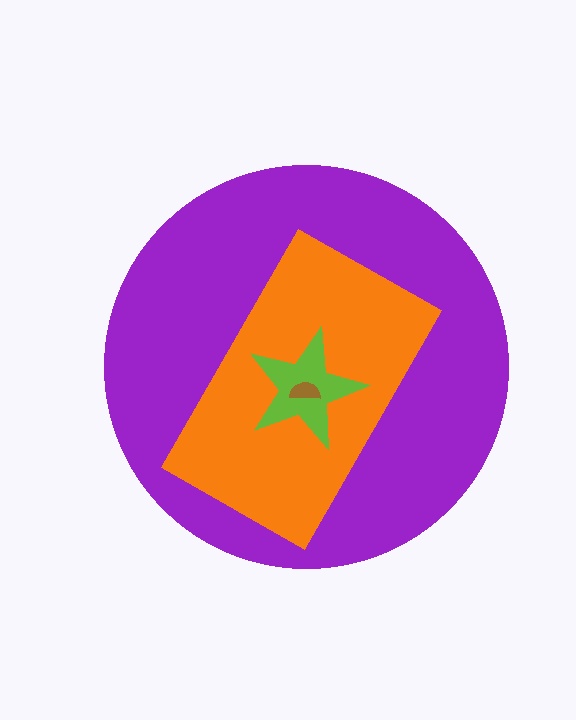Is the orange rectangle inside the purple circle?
Yes.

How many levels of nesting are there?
4.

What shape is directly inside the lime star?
The brown semicircle.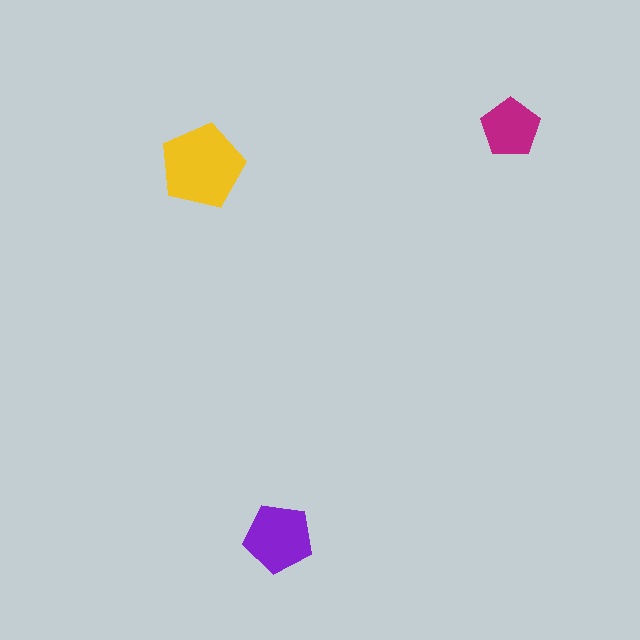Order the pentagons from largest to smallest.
the yellow one, the purple one, the magenta one.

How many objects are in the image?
There are 3 objects in the image.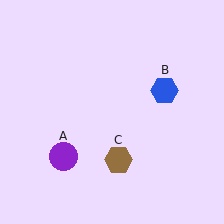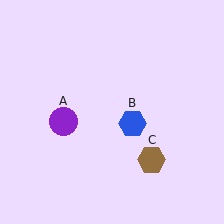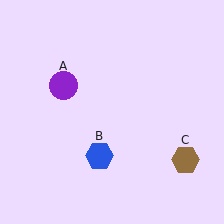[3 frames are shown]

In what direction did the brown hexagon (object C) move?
The brown hexagon (object C) moved right.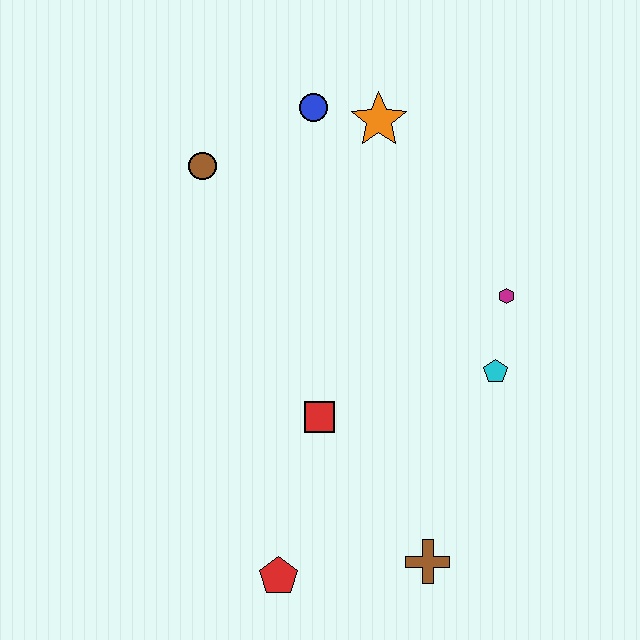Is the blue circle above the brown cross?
Yes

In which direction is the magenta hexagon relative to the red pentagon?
The magenta hexagon is above the red pentagon.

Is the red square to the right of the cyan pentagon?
No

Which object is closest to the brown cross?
The red pentagon is closest to the brown cross.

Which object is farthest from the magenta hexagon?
The red pentagon is farthest from the magenta hexagon.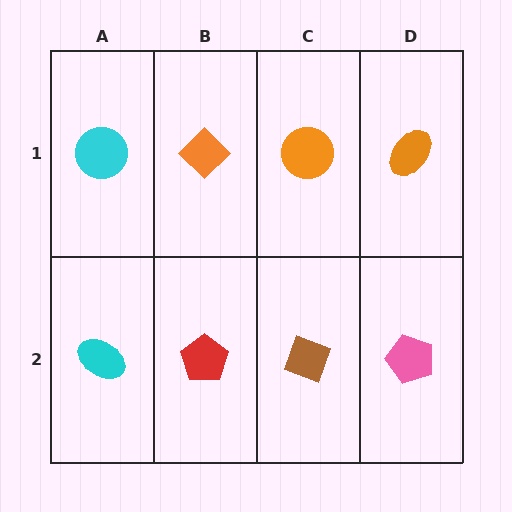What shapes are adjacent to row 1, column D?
A pink pentagon (row 2, column D), an orange circle (row 1, column C).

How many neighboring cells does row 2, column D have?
2.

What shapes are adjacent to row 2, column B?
An orange diamond (row 1, column B), a cyan ellipse (row 2, column A), a brown diamond (row 2, column C).